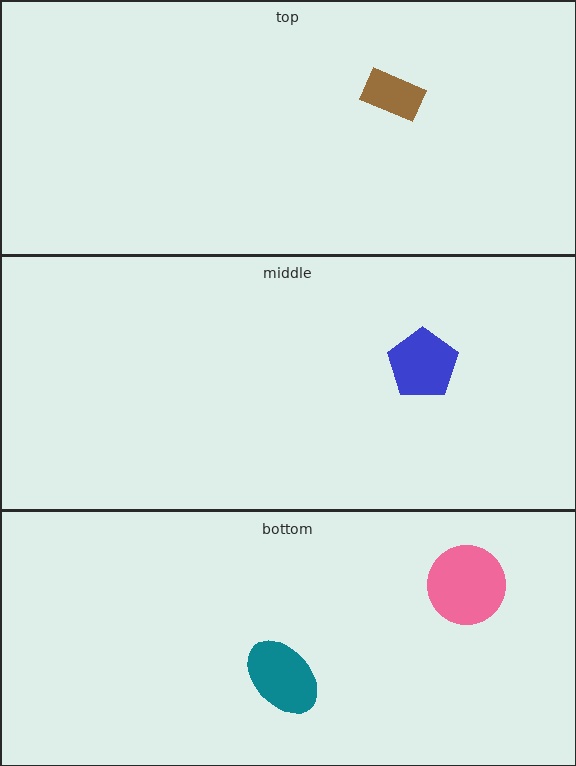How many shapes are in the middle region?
1.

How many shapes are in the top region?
1.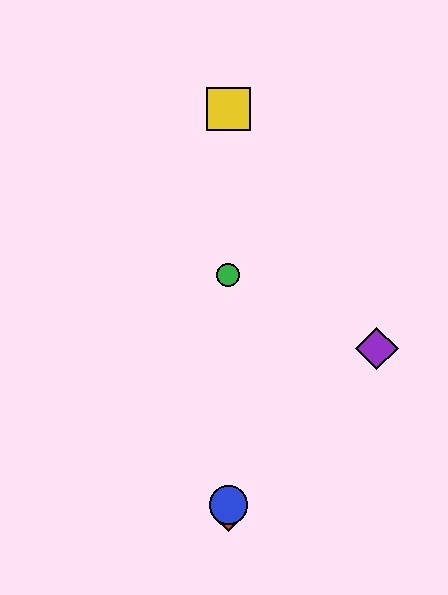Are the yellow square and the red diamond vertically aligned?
Yes, both are at x≈228.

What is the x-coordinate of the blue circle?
The blue circle is at x≈228.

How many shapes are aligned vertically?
4 shapes (the red diamond, the blue circle, the green circle, the yellow square) are aligned vertically.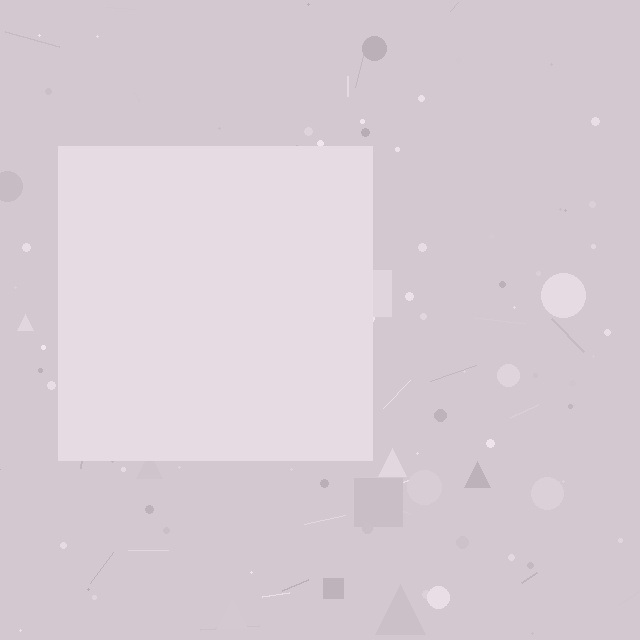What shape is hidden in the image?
A square is hidden in the image.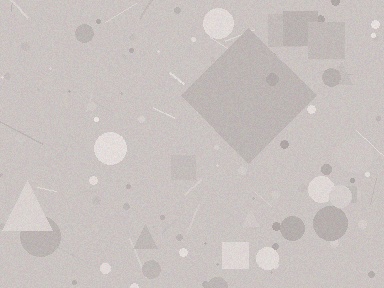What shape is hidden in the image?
A diamond is hidden in the image.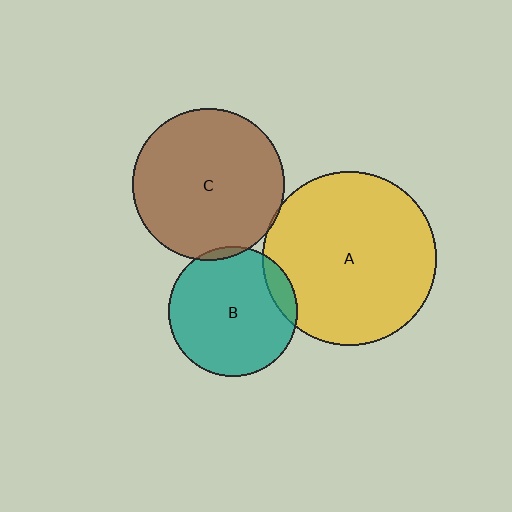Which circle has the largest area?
Circle A (yellow).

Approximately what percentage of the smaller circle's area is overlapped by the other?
Approximately 5%.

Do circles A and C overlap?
Yes.